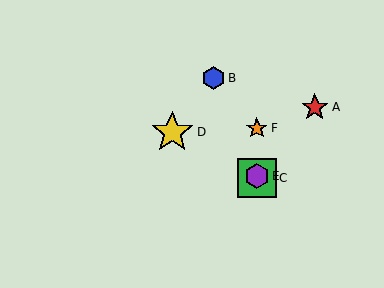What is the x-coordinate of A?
Object A is at x≈315.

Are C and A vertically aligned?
No, C is at x≈257 and A is at x≈315.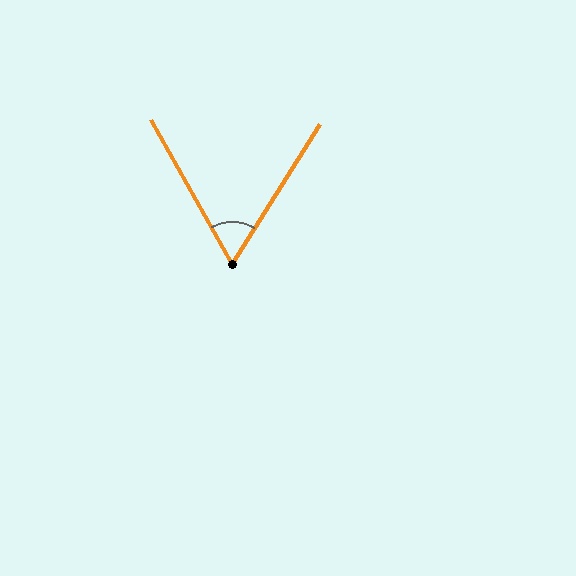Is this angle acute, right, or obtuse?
It is acute.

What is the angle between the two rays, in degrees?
Approximately 61 degrees.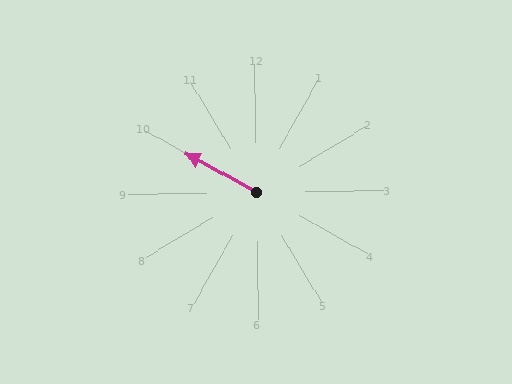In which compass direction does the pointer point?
Northwest.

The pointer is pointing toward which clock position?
Roughly 10 o'clock.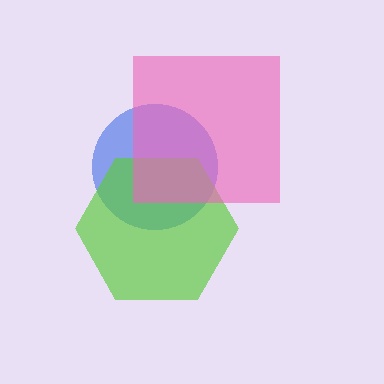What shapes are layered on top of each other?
The layered shapes are: a blue circle, a lime hexagon, a pink square.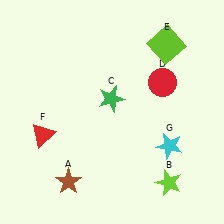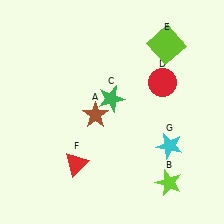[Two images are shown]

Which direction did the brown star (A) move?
The brown star (A) moved up.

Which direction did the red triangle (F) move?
The red triangle (F) moved right.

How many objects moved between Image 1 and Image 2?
2 objects moved between the two images.